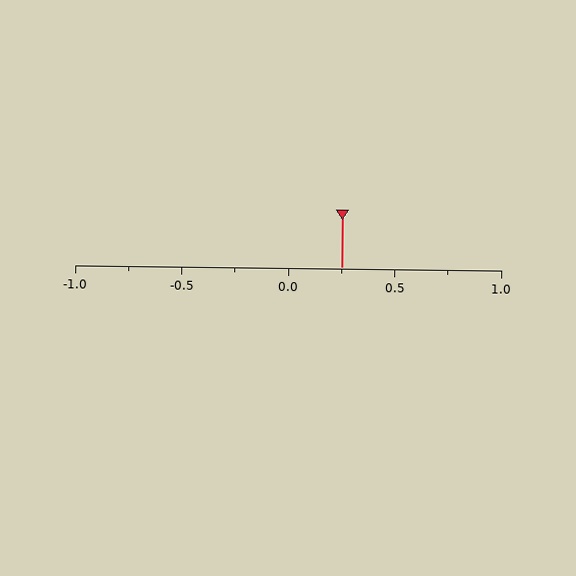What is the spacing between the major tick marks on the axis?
The major ticks are spaced 0.5 apart.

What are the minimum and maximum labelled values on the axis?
The axis runs from -1.0 to 1.0.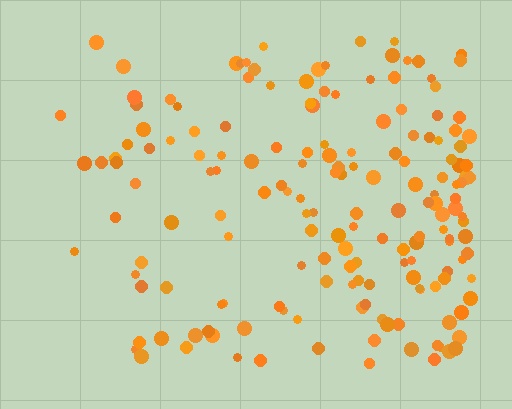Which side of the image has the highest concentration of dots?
The right.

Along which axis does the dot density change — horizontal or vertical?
Horizontal.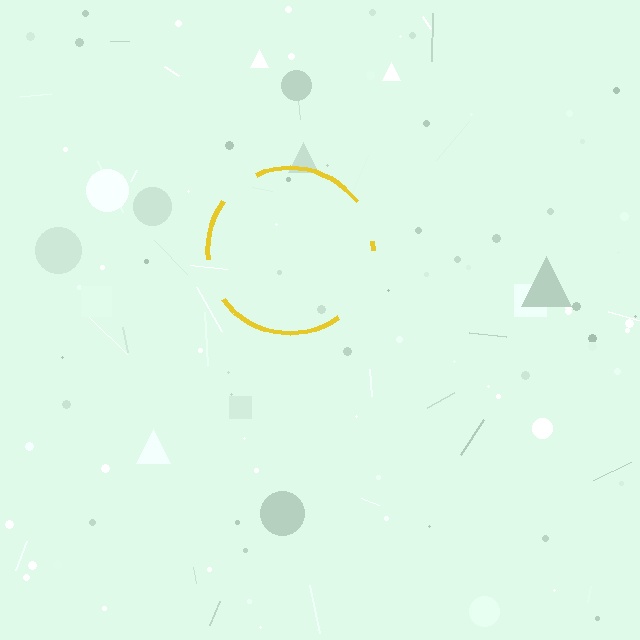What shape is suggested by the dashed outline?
The dashed outline suggests a circle.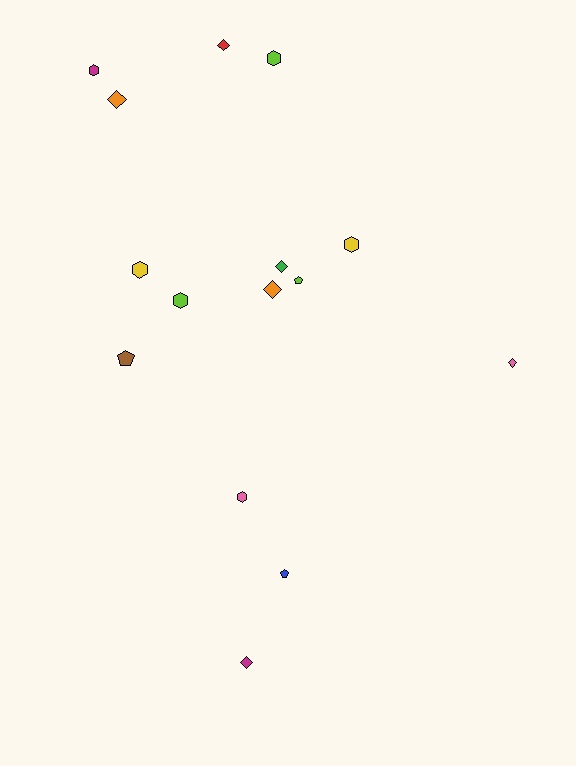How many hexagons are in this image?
There are 6 hexagons.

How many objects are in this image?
There are 15 objects.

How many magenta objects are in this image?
There are 2 magenta objects.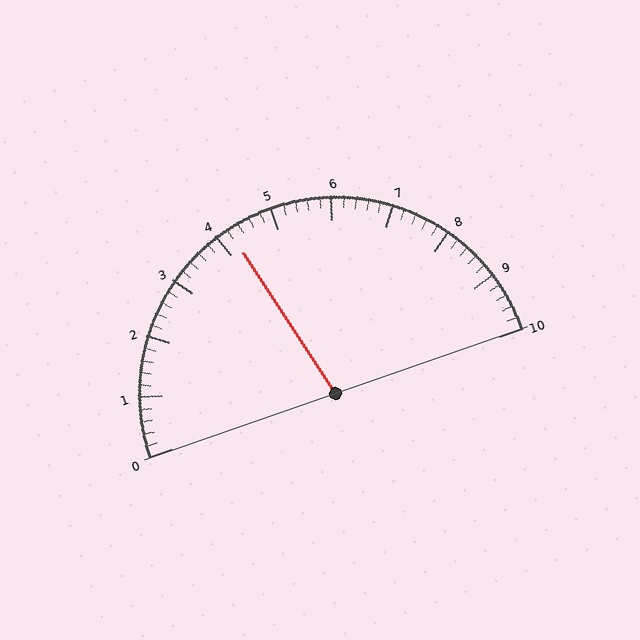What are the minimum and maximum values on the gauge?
The gauge ranges from 0 to 10.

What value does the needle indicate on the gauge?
The needle indicates approximately 4.2.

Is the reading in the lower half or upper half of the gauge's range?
The reading is in the lower half of the range (0 to 10).